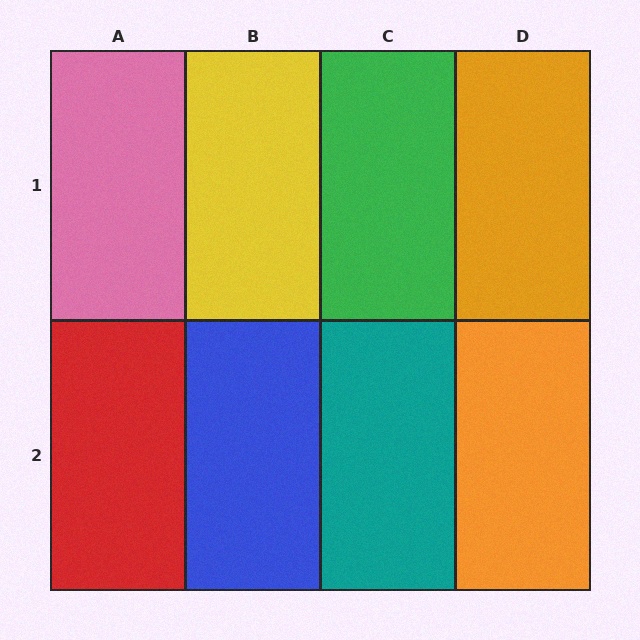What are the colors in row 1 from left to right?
Pink, yellow, green, orange.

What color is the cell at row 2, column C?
Teal.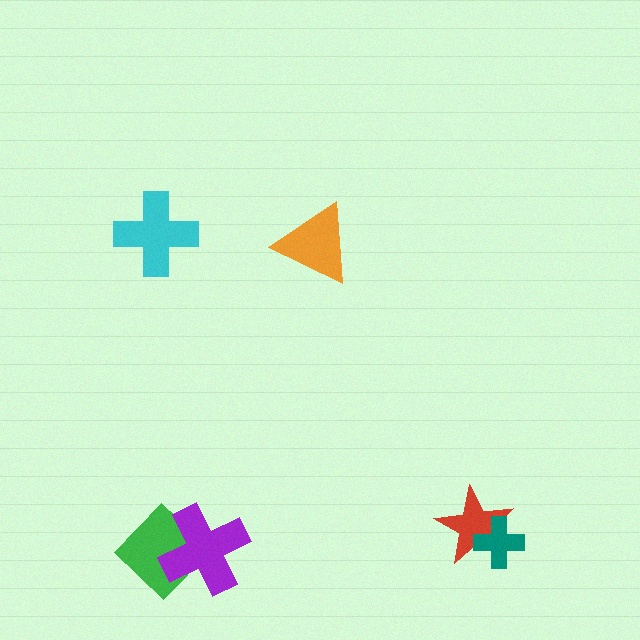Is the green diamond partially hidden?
Yes, it is partially covered by another shape.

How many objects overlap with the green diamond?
1 object overlaps with the green diamond.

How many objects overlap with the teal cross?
1 object overlaps with the teal cross.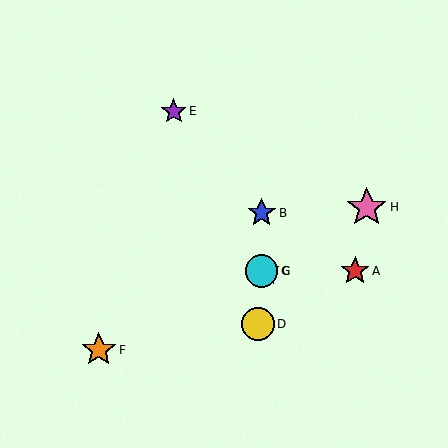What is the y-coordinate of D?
Object D is at y≈324.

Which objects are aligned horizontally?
Objects A, C, G are aligned horizontally.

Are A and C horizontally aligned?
Yes, both are at y≈270.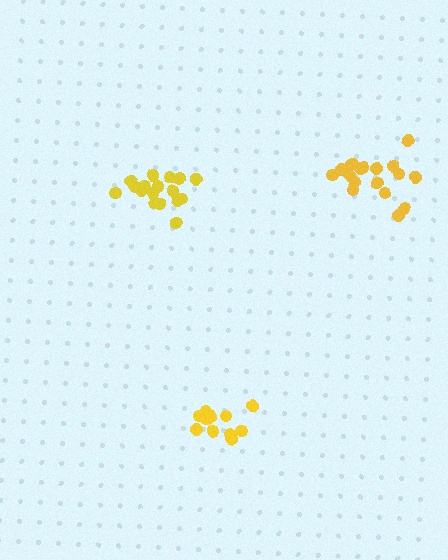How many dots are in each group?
Group 1: 12 dots, Group 2: 17 dots, Group 3: 17 dots (46 total).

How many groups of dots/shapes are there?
There are 3 groups.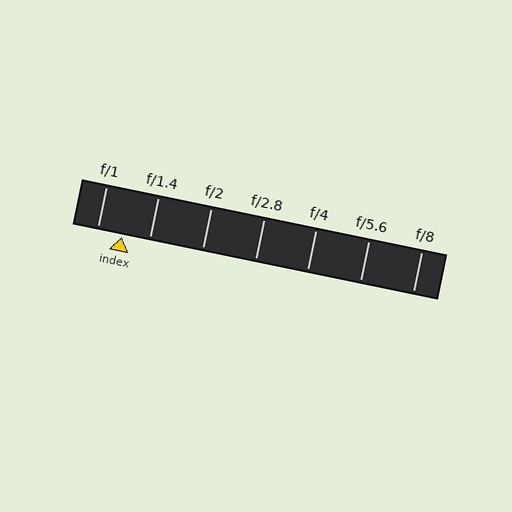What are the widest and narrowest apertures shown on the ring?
The widest aperture shown is f/1 and the narrowest is f/8.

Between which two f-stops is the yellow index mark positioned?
The index mark is between f/1 and f/1.4.